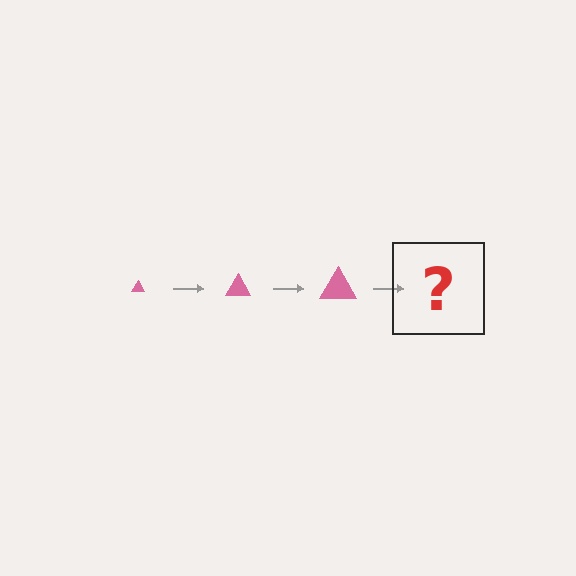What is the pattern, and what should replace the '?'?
The pattern is that the triangle gets progressively larger each step. The '?' should be a pink triangle, larger than the previous one.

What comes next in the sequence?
The next element should be a pink triangle, larger than the previous one.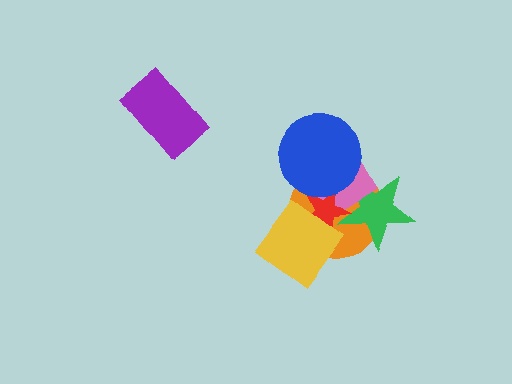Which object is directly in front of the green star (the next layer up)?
The pink rectangle is directly in front of the green star.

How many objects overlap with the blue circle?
3 objects overlap with the blue circle.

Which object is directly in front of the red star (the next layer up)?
The yellow diamond is directly in front of the red star.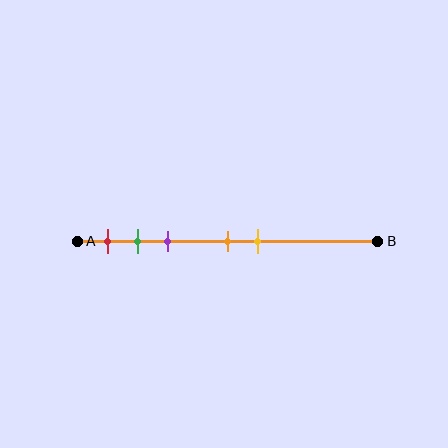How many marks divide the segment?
There are 5 marks dividing the segment.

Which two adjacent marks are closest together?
The green and purple marks are the closest adjacent pair.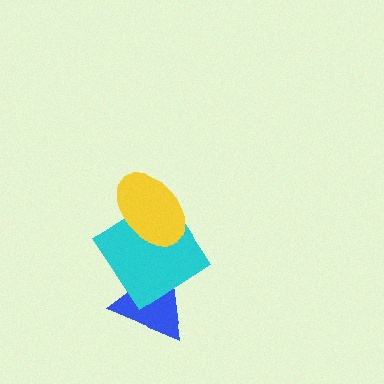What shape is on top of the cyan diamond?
The yellow ellipse is on top of the cyan diamond.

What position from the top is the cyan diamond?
The cyan diamond is 2nd from the top.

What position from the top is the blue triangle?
The blue triangle is 3rd from the top.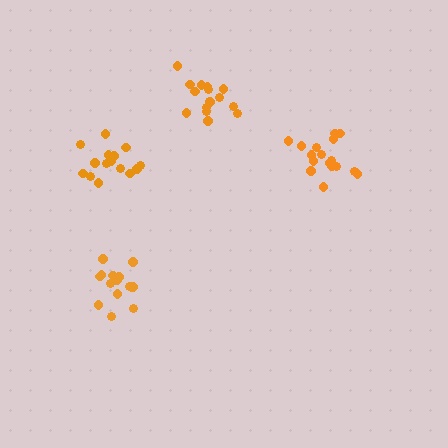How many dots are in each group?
Group 1: 18 dots, Group 2: 16 dots, Group 3: 15 dots, Group 4: 15 dots (64 total).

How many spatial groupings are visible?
There are 4 spatial groupings.